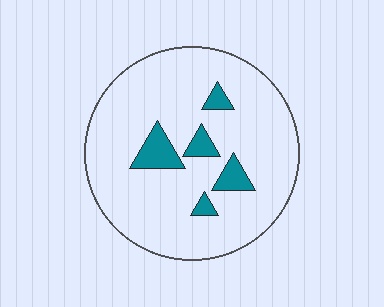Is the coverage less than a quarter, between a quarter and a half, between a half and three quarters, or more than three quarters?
Less than a quarter.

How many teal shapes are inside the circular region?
5.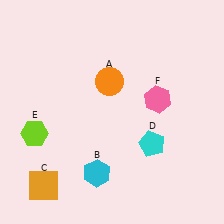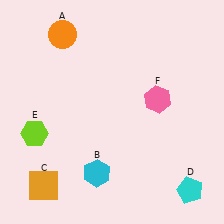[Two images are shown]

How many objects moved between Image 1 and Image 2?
2 objects moved between the two images.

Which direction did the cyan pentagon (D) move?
The cyan pentagon (D) moved down.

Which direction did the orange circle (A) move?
The orange circle (A) moved up.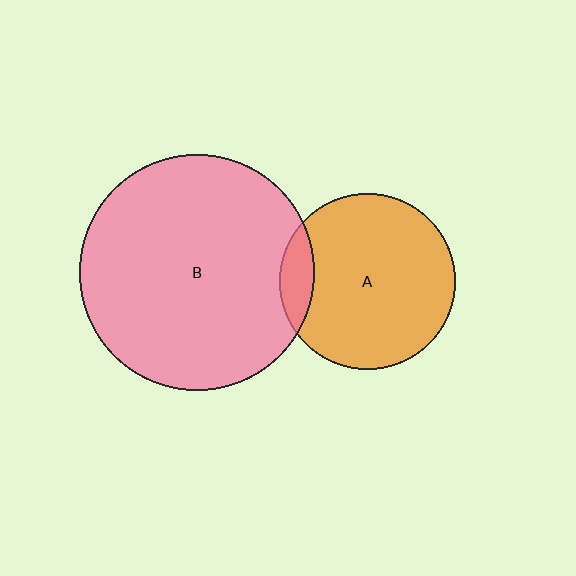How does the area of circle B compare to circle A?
Approximately 1.8 times.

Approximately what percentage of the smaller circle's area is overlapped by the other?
Approximately 10%.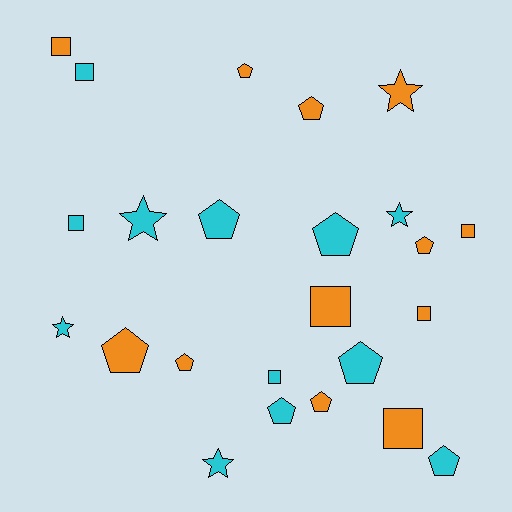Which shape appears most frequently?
Pentagon, with 11 objects.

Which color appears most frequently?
Cyan, with 12 objects.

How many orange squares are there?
There are 5 orange squares.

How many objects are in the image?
There are 24 objects.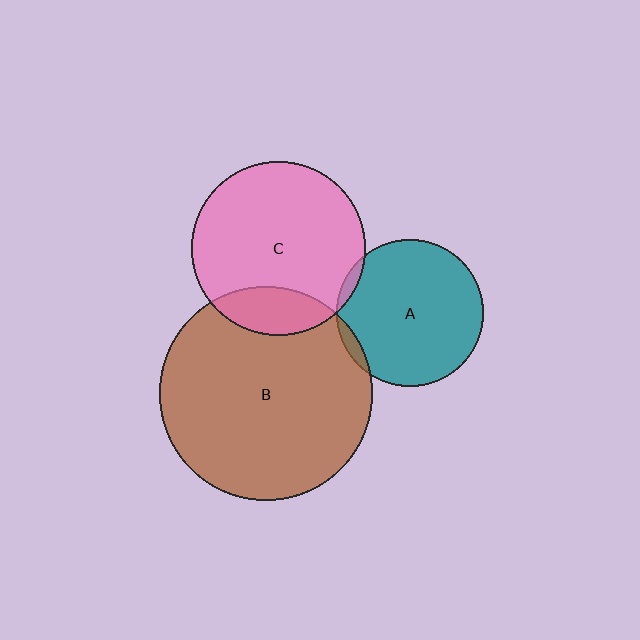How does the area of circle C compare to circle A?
Approximately 1.4 times.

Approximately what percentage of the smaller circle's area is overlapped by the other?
Approximately 15%.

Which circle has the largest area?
Circle B (brown).